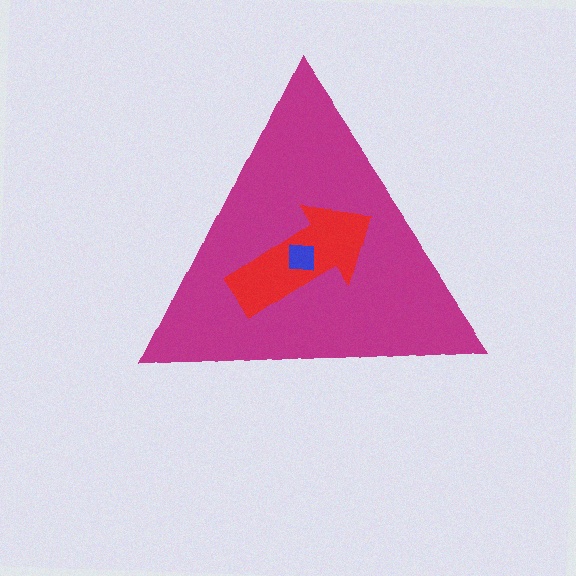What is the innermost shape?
The blue square.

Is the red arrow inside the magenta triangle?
Yes.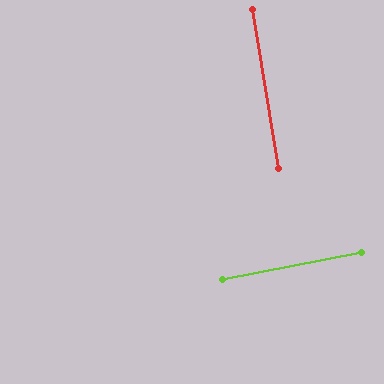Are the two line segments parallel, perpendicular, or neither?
Perpendicular — they meet at approximately 88°.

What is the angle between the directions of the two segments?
Approximately 88 degrees.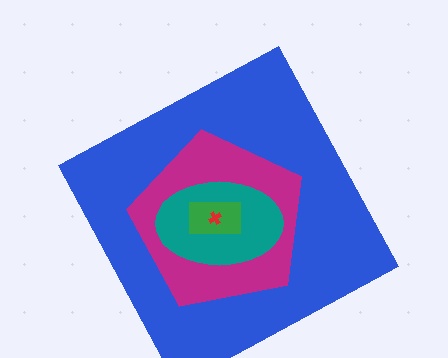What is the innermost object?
The red cross.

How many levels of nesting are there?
5.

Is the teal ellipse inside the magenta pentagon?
Yes.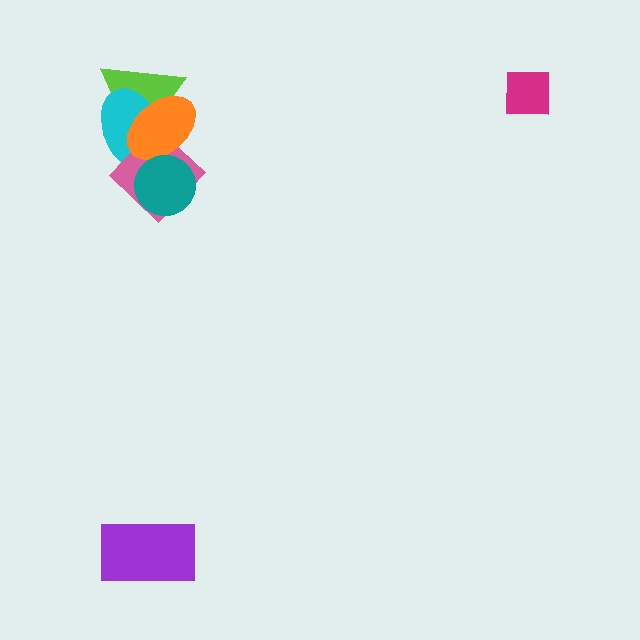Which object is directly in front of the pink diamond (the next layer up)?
The orange ellipse is directly in front of the pink diamond.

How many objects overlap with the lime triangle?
3 objects overlap with the lime triangle.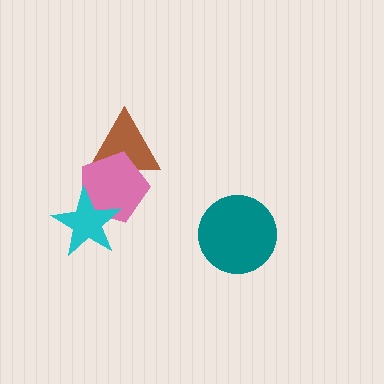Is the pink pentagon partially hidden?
Yes, it is partially covered by another shape.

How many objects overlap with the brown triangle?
1 object overlaps with the brown triangle.